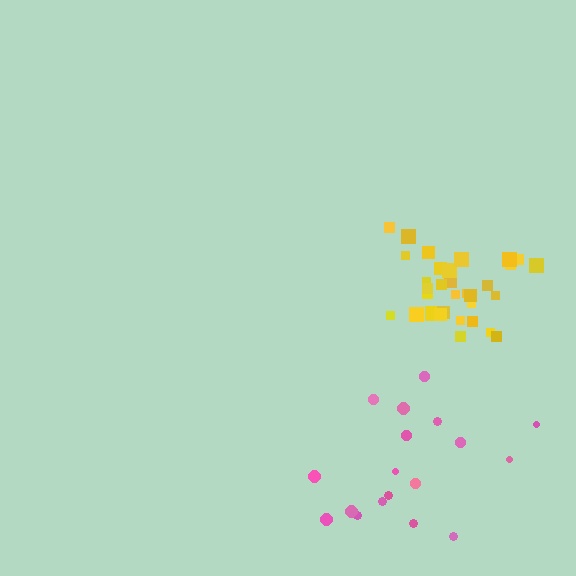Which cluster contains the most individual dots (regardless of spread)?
Yellow (32).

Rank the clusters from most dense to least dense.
yellow, pink.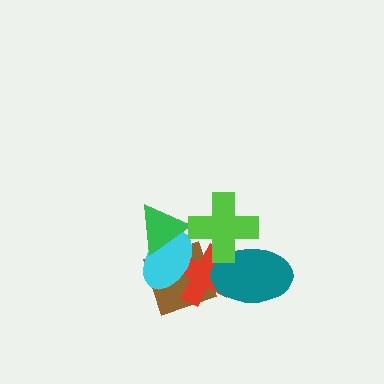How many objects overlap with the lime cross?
2 objects overlap with the lime cross.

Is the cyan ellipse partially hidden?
Yes, it is partially covered by another shape.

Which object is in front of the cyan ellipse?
The green triangle is in front of the cyan ellipse.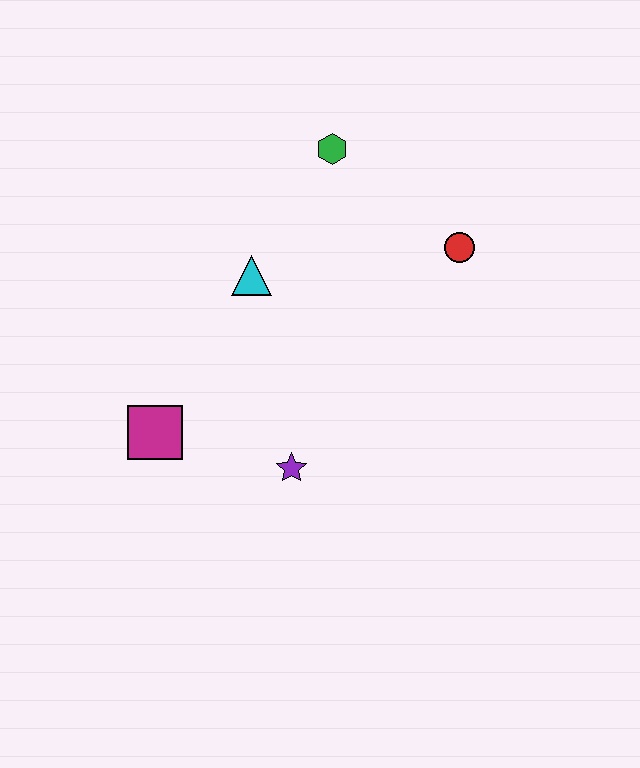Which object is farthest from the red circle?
The magenta square is farthest from the red circle.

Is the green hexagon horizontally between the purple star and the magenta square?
No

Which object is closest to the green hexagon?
The cyan triangle is closest to the green hexagon.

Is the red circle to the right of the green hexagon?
Yes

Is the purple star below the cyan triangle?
Yes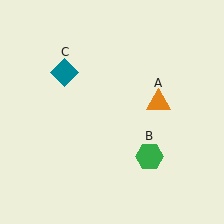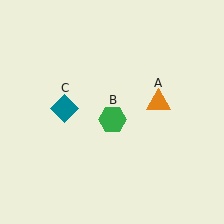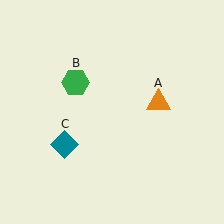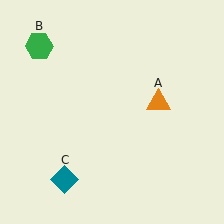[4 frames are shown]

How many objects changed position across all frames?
2 objects changed position: green hexagon (object B), teal diamond (object C).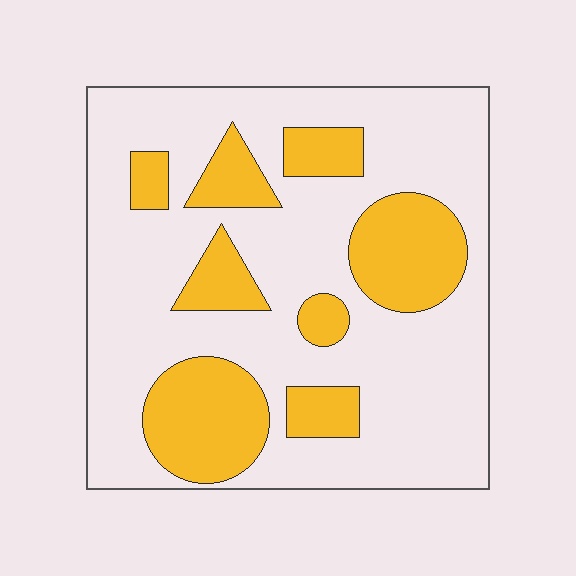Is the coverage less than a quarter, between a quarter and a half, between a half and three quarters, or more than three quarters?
Between a quarter and a half.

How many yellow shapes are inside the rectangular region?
8.